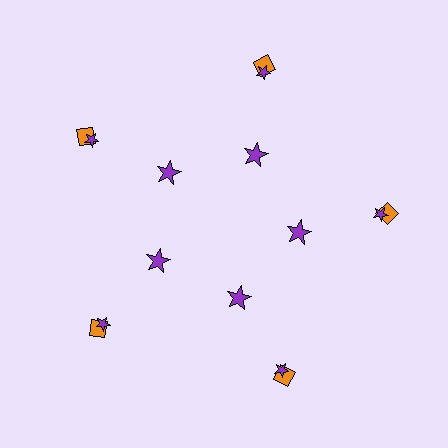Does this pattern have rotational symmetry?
Yes, this pattern has 5-fold rotational symmetry. It looks the same after rotating 72 degrees around the center.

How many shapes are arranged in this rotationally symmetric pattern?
There are 15 shapes, arranged in 5 groups of 3.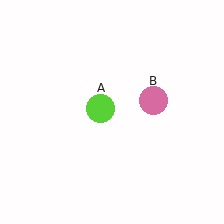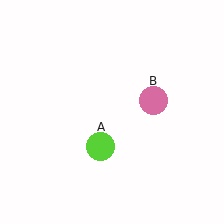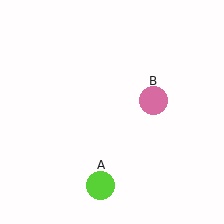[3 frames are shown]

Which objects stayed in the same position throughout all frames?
Pink circle (object B) remained stationary.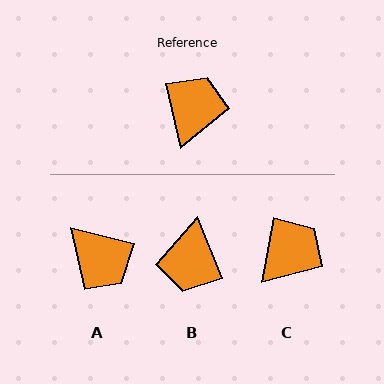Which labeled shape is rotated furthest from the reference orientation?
B, about 171 degrees away.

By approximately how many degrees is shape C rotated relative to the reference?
Approximately 24 degrees clockwise.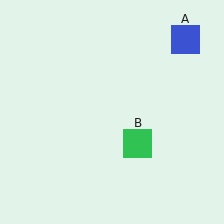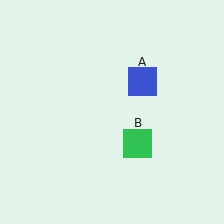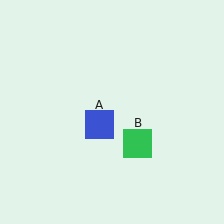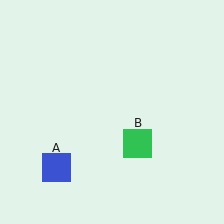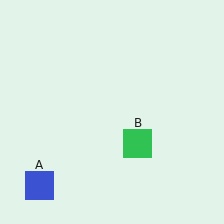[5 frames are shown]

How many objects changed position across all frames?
1 object changed position: blue square (object A).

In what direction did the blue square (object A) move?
The blue square (object A) moved down and to the left.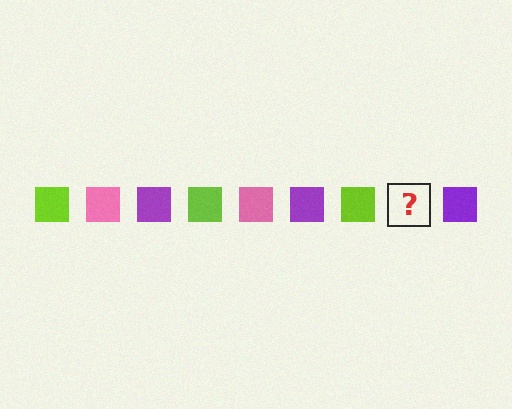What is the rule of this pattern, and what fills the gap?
The rule is that the pattern cycles through lime, pink, purple squares. The gap should be filled with a pink square.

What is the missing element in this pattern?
The missing element is a pink square.